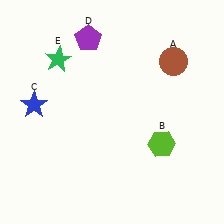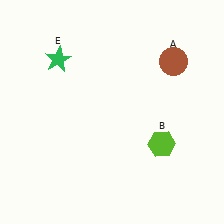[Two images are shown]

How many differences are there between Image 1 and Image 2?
There are 2 differences between the two images.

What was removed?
The purple pentagon (D), the blue star (C) were removed in Image 2.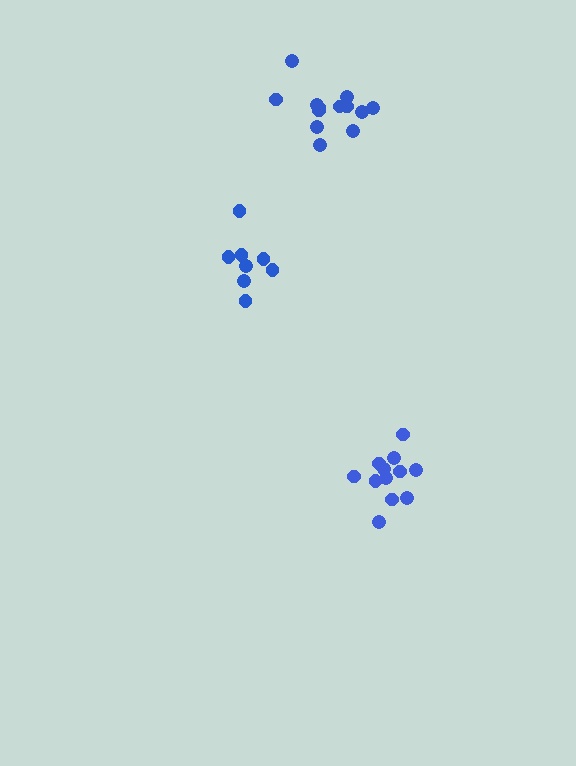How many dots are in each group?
Group 1: 13 dots, Group 2: 12 dots, Group 3: 8 dots (33 total).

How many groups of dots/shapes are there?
There are 3 groups.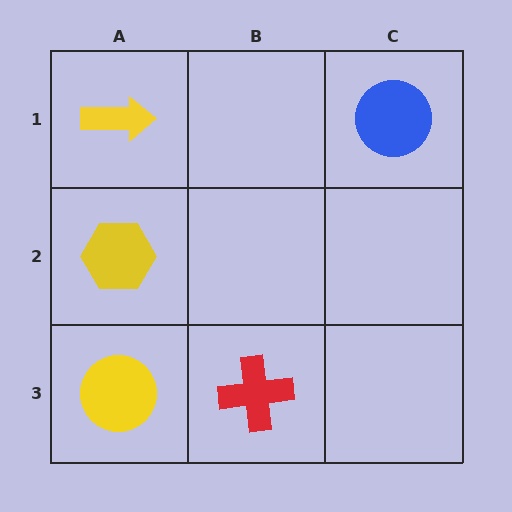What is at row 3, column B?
A red cross.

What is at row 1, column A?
A yellow arrow.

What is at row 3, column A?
A yellow circle.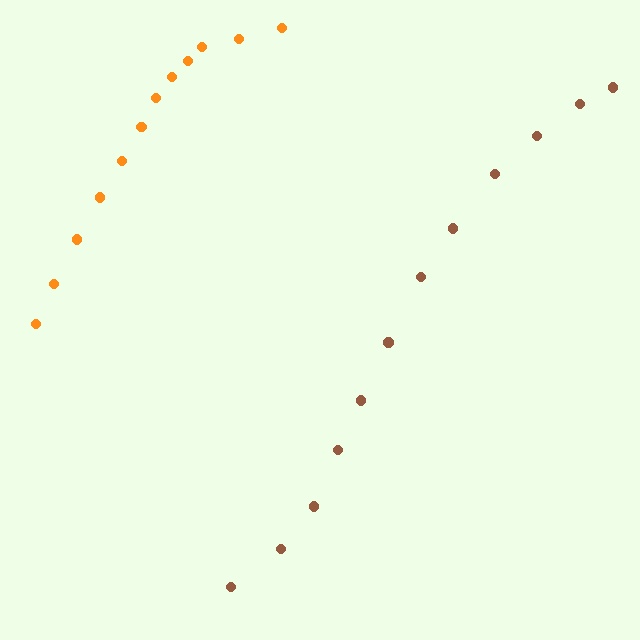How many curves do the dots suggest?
There are 2 distinct paths.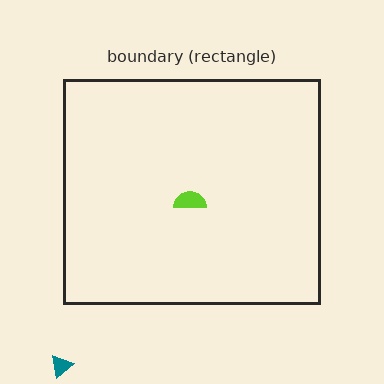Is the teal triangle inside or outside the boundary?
Outside.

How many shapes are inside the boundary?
1 inside, 1 outside.